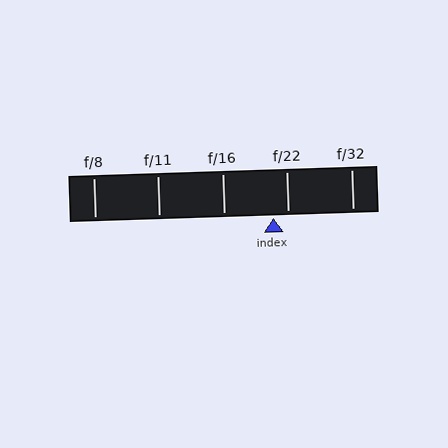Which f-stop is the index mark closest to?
The index mark is closest to f/22.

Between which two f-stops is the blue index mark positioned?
The index mark is between f/16 and f/22.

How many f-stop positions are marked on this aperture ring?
There are 5 f-stop positions marked.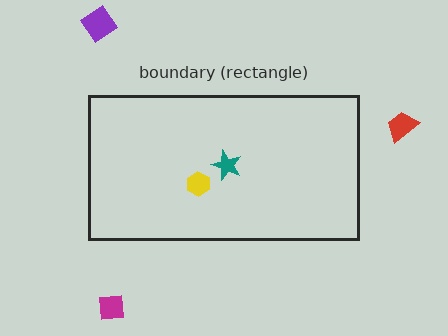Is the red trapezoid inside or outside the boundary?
Outside.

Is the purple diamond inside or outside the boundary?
Outside.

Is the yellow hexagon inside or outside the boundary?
Inside.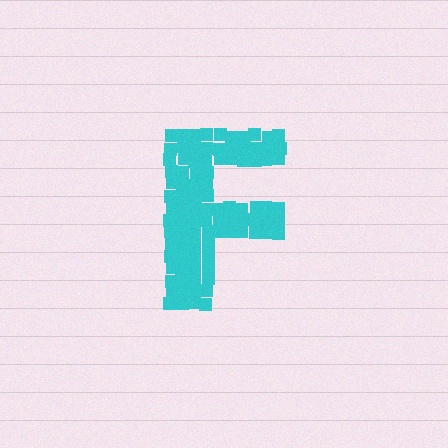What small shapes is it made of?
It is made of small squares.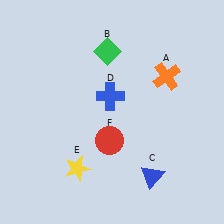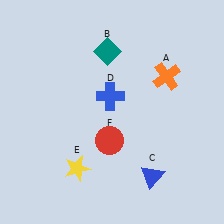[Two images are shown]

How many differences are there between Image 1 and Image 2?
There is 1 difference between the two images.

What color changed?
The diamond (B) changed from green in Image 1 to teal in Image 2.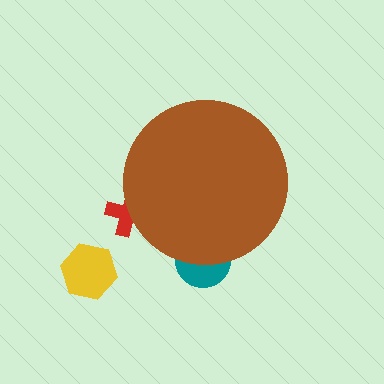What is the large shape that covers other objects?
A brown circle.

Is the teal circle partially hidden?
Yes, the teal circle is partially hidden behind the brown circle.